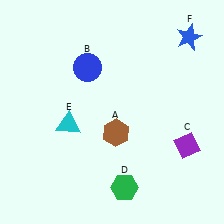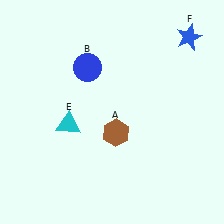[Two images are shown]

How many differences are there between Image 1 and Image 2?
There are 2 differences between the two images.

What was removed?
The purple diamond (C), the green hexagon (D) were removed in Image 2.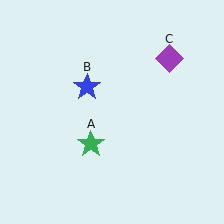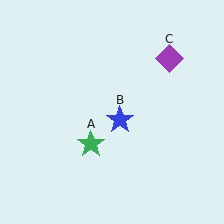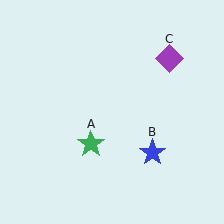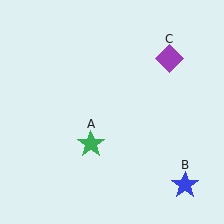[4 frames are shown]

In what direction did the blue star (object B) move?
The blue star (object B) moved down and to the right.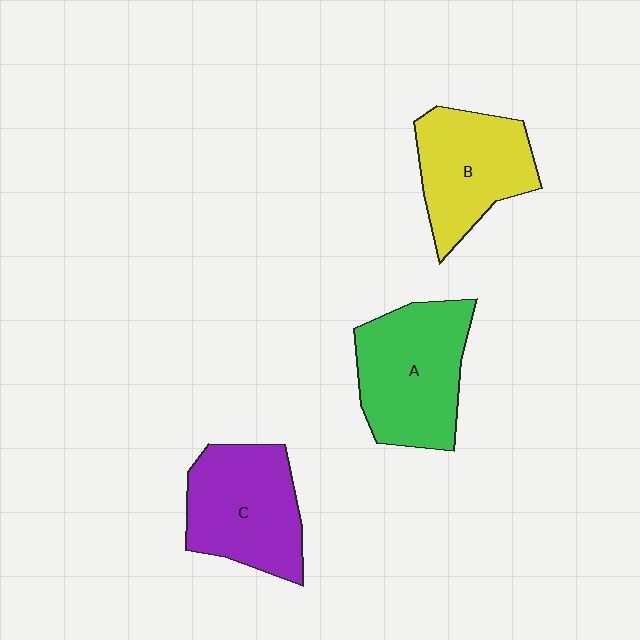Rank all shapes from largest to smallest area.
From largest to smallest: A (green), C (purple), B (yellow).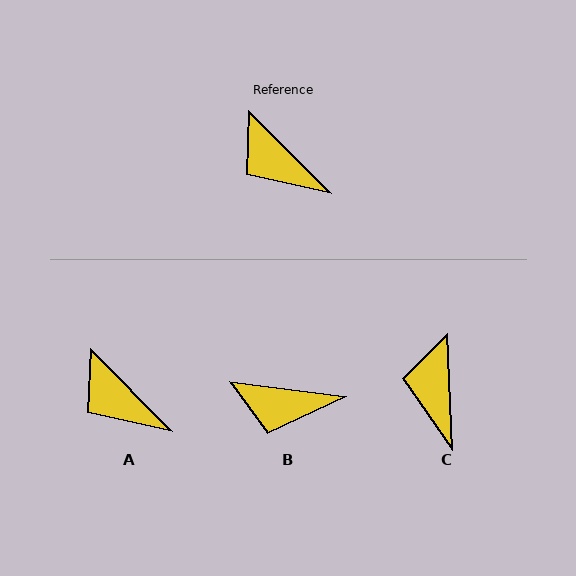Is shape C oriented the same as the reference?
No, it is off by about 42 degrees.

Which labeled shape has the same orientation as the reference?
A.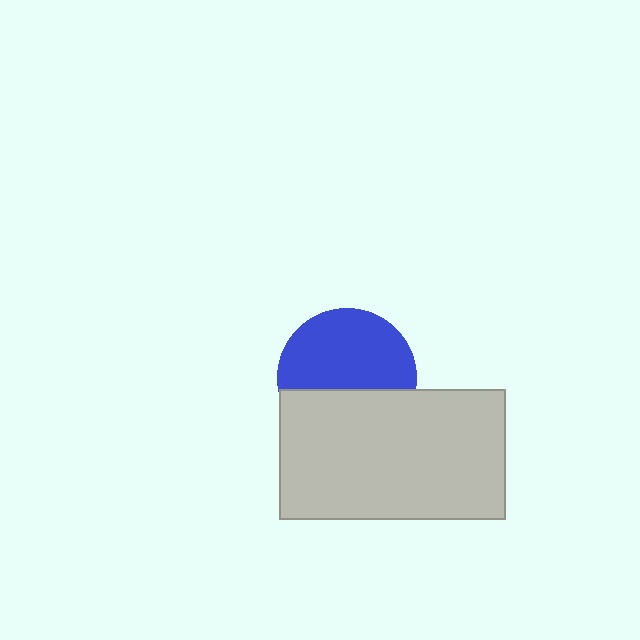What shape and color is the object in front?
The object in front is a light gray rectangle.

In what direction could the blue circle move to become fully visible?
The blue circle could move up. That would shift it out from behind the light gray rectangle entirely.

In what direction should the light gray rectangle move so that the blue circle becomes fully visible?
The light gray rectangle should move down. That is the shortest direction to clear the overlap and leave the blue circle fully visible.